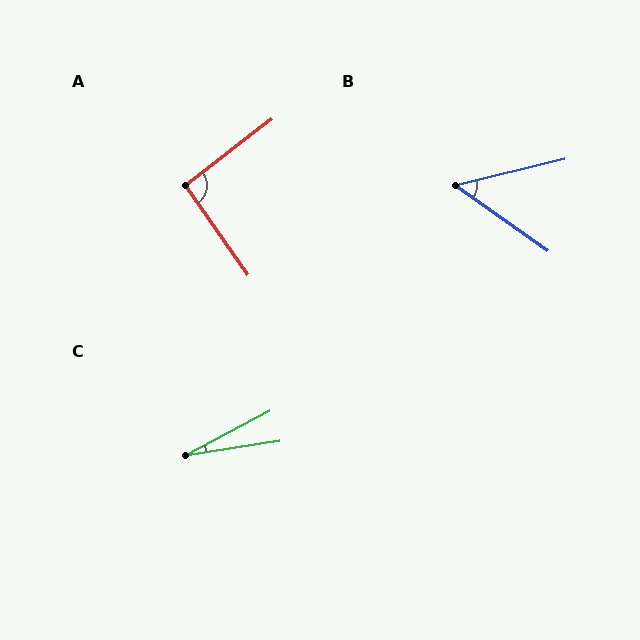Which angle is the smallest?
C, at approximately 19 degrees.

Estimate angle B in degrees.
Approximately 49 degrees.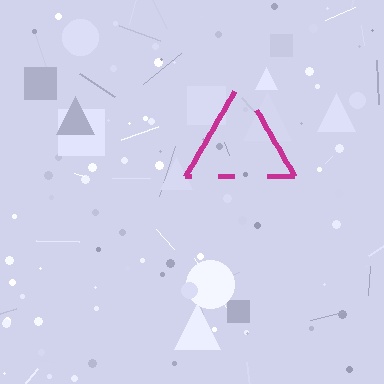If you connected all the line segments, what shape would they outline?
They would outline a triangle.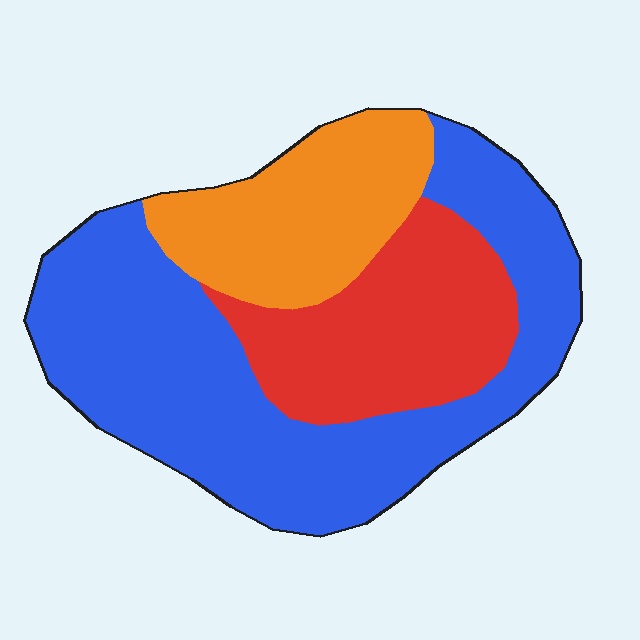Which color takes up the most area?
Blue, at roughly 55%.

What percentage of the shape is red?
Red covers 25% of the shape.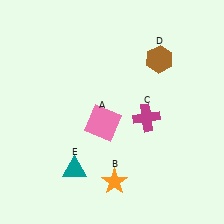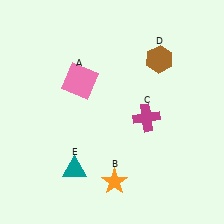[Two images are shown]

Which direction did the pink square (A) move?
The pink square (A) moved up.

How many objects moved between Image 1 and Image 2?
1 object moved between the two images.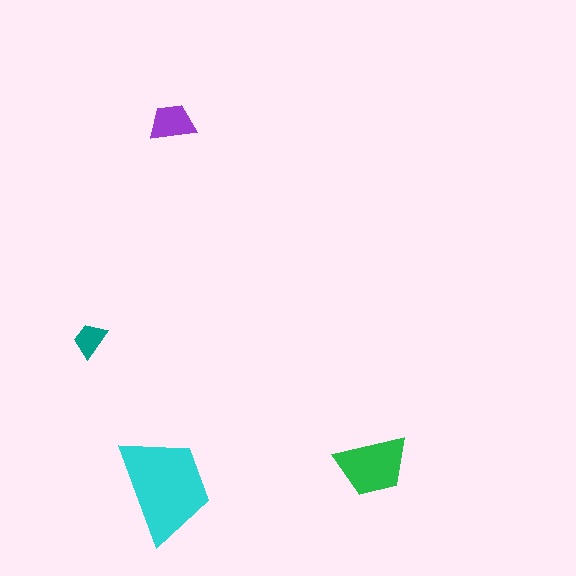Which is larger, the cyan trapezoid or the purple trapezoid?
The cyan one.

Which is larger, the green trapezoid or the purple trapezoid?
The green one.